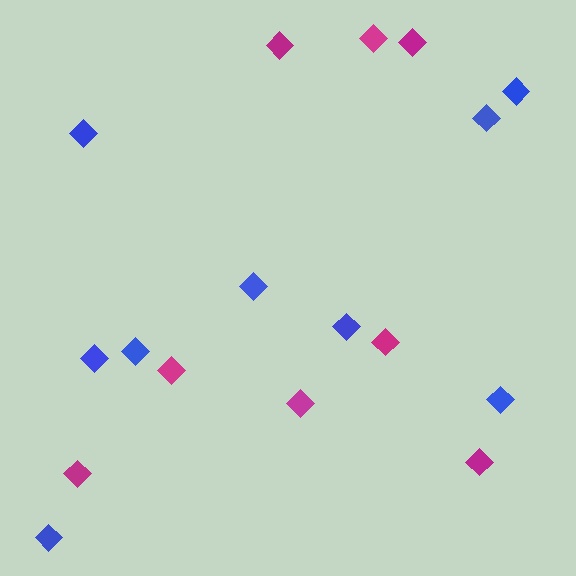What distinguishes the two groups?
There are 2 groups: one group of magenta diamonds (8) and one group of blue diamonds (9).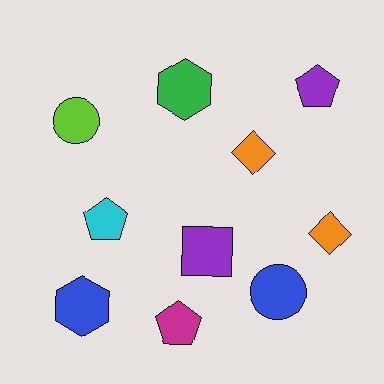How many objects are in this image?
There are 10 objects.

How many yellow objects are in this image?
There are no yellow objects.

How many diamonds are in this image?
There are 2 diamonds.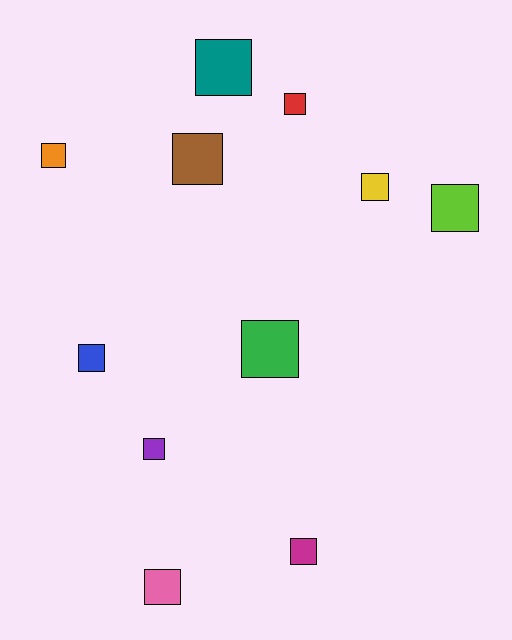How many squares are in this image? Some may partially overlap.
There are 11 squares.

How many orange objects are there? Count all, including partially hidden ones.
There is 1 orange object.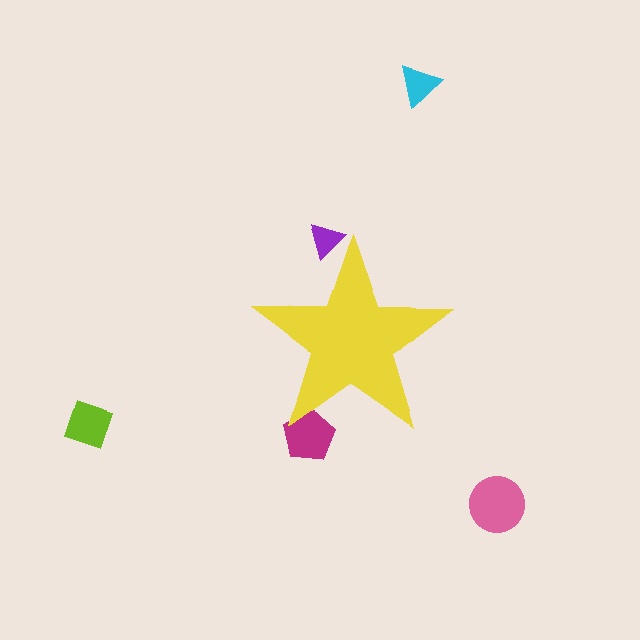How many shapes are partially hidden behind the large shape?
2 shapes are partially hidden.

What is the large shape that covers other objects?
A yellow star.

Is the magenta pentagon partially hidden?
Yes, the magenta pentagon is partially hidden behind the yellow star.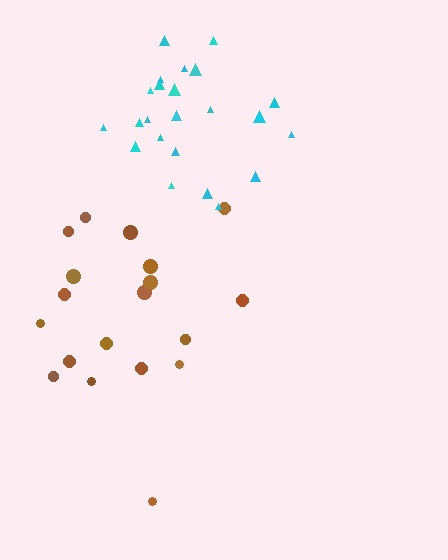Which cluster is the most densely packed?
Cyan.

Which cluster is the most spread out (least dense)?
Brown.